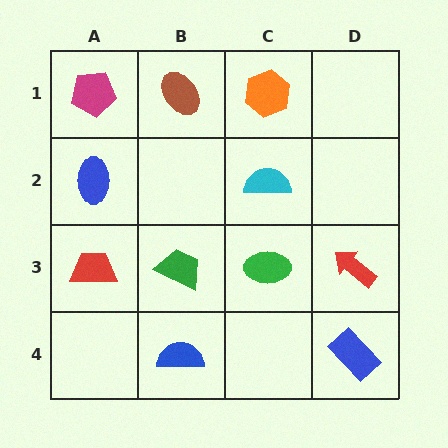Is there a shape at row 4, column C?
No, that cell is empty.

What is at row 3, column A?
A red trapezoid.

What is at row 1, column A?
A magenta pentagon.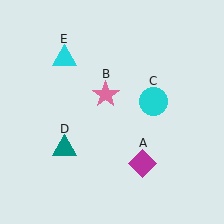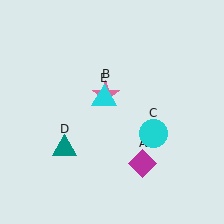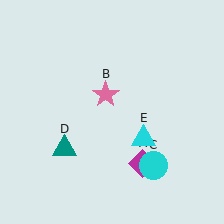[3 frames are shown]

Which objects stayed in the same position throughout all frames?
Magenta diamond (object A) and pink star (object B) and teal triangle (object D) remained stationary.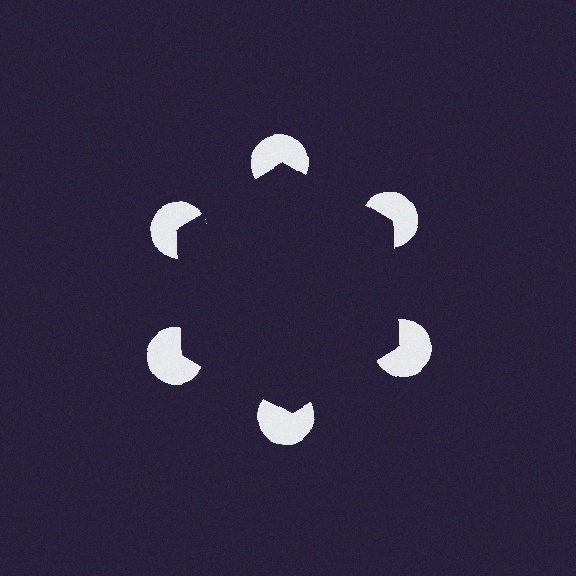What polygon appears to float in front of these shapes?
An illusory hexagon — its edges are inferred from the aligned wedge cuts in the pac-man discs, not physically drawn.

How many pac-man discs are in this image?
There are 6 — one at each vertex of the illusory hexagon.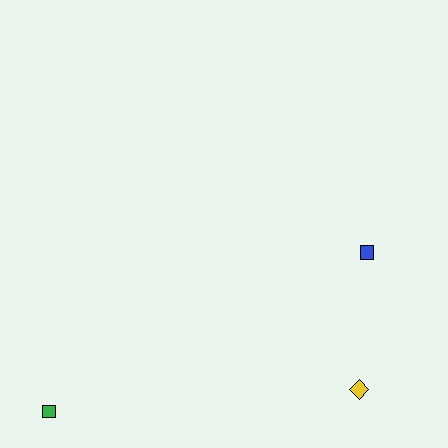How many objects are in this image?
There are 3 objects.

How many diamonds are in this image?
There is 1 diamond.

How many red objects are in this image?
There are no red objects.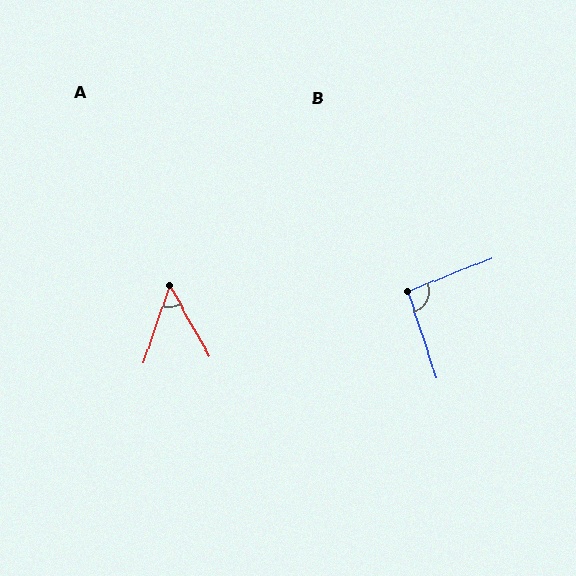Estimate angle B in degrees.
Approximately 93 degrees.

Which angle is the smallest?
A, at approximately 48 degrees.